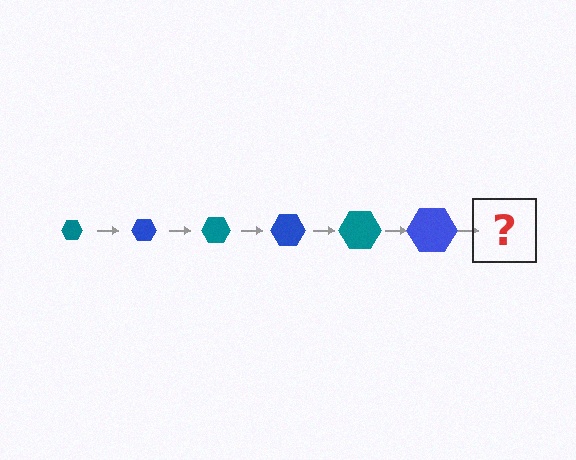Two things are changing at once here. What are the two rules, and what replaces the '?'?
The two rules are that the hexagon grows larger each step and the color cycles through teal and blue. The '?' should be a teal hexagon, larger than the previous one.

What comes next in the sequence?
The next element should be a teal hexagon, larger than the previous one.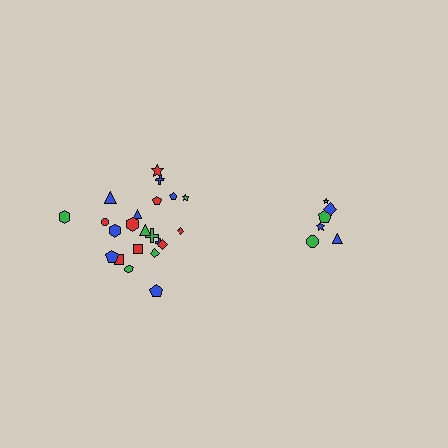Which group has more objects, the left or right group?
The left group.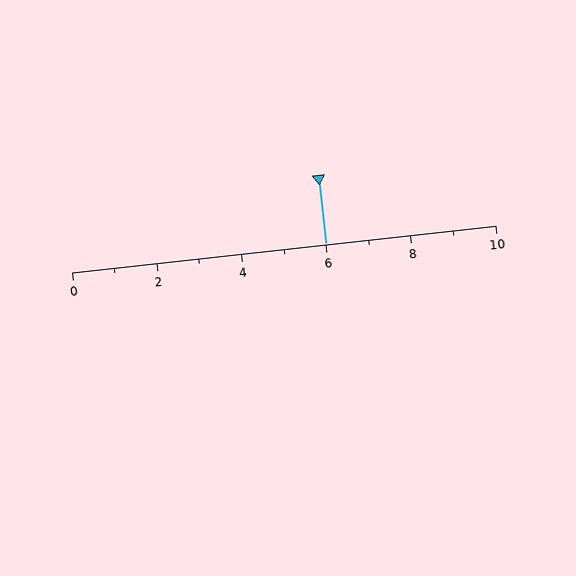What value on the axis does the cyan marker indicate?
The marker indicates approximately 6.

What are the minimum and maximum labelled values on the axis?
The axis runs from 0 to 10.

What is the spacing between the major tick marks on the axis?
The major ticks are spaced 2 apart.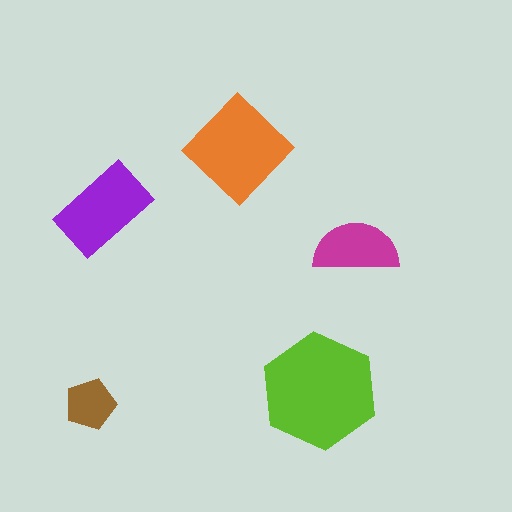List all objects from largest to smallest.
The lime hexagon, the orange diamond, the purple rectangle, the magenta semicircle, the brown pentagon.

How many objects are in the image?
There are 5 objects in the image.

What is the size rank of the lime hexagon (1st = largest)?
1st.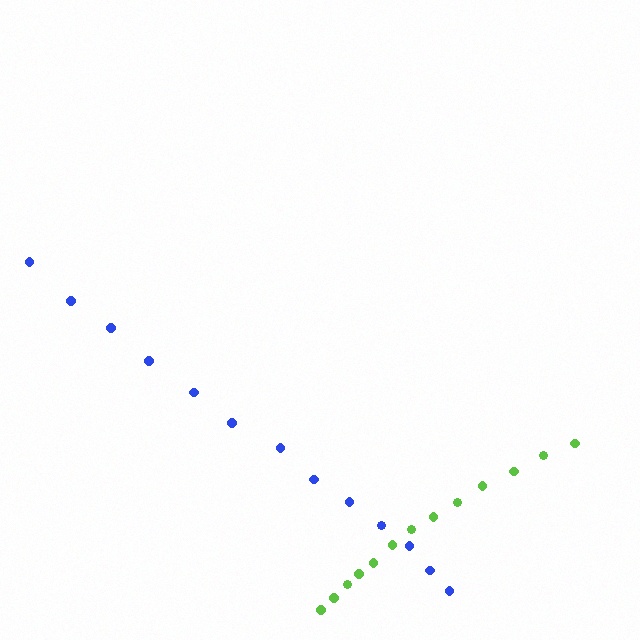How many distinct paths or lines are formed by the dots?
There are 2 distinct paths.